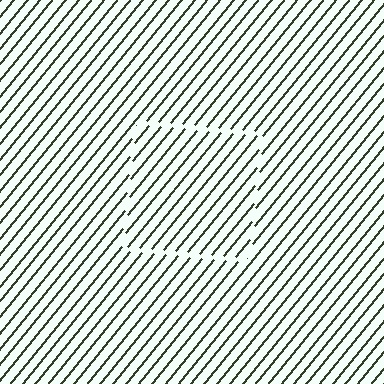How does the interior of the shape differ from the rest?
The interior of the shape contains the same grating, shifted by half a period — the contour is defined by the phase discontinuity where line-ends from the inner and outer gratings abut.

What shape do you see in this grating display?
An illusory square. The interior of the shape contains the same grating, shifted by half a period — the contour is defined by the phase discontinuity where line-ends from the inner and outer gratings abut.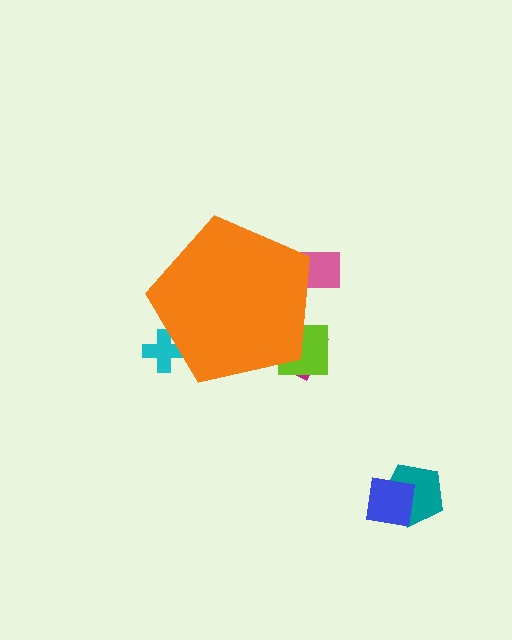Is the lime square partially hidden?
Yes, the lime square is partially hidden behind the orange pentagon.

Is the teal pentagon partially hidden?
No, the teal pentagon is fully visible.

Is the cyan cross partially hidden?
Yes, the cyan cross is partially hidden behind the orange pentagon.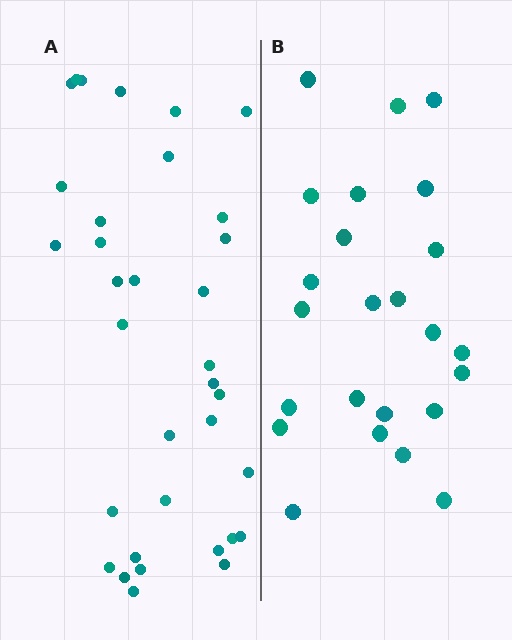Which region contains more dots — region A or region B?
Region A (the left region) has more dots.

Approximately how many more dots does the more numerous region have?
Region A has roughly 10 or so more dots than region B.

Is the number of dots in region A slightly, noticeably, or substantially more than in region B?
Region A has noticeably more, but not dramatically so. The ratio is roughly 1.4 to 1.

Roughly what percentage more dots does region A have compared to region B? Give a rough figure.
About 40% more.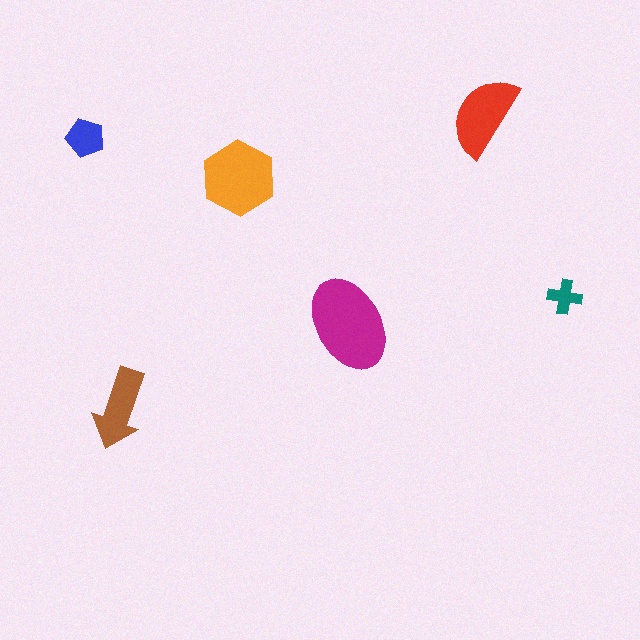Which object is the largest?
The magenta ellipse.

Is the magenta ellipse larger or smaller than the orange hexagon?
Larger.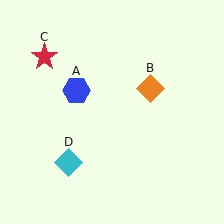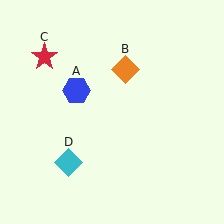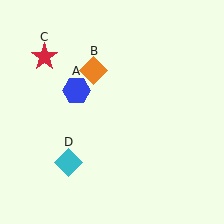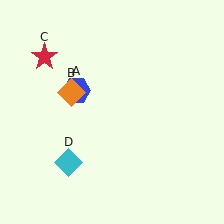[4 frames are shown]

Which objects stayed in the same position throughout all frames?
Blue hexagon (object A) and red star (object C) and cyan diamond (object D) remained stationary.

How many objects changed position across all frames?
1 object changed position: orange diamond (object B).